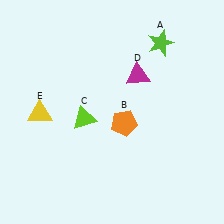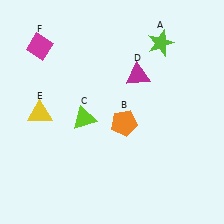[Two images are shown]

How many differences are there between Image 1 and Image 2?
There is 1 difference between the two images.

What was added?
A magenta diamond (F) was added in Image 2.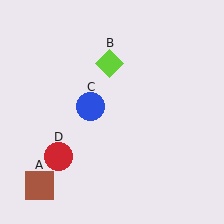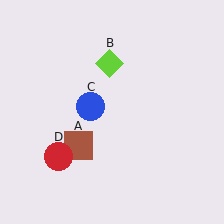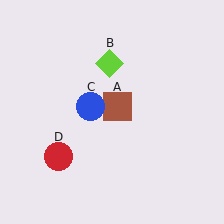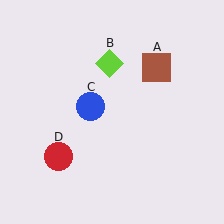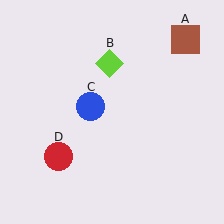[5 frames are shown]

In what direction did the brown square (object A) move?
The brown square (object A) moved up and to the right.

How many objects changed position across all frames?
1 object changed position: brown square (object A).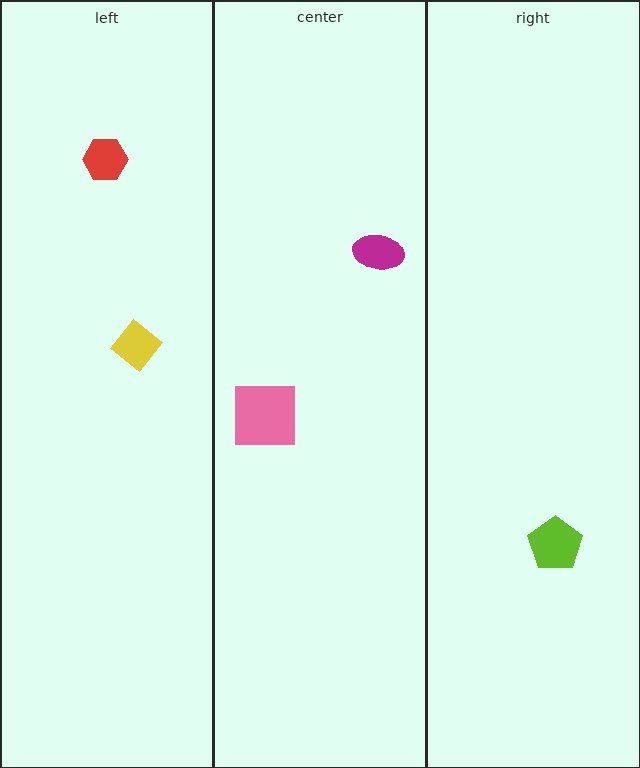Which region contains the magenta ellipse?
The center region.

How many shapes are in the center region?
2.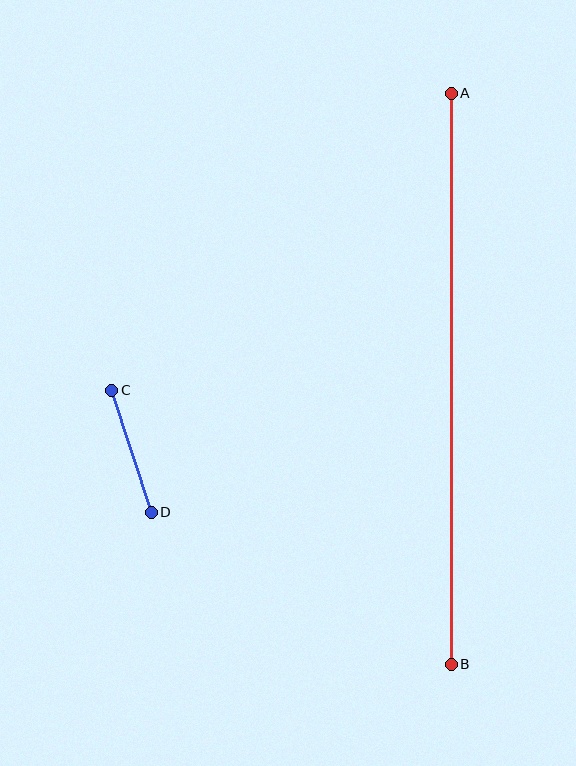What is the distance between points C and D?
The distance is approximately 128 pixels.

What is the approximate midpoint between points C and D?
The midpoint is at approximately (132, 451) pixels.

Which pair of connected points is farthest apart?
Points A and B are farthest apart.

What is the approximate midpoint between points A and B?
The midpoint is at approximately (451, 379) pixels.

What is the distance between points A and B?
The distance is approximately 571 pixels.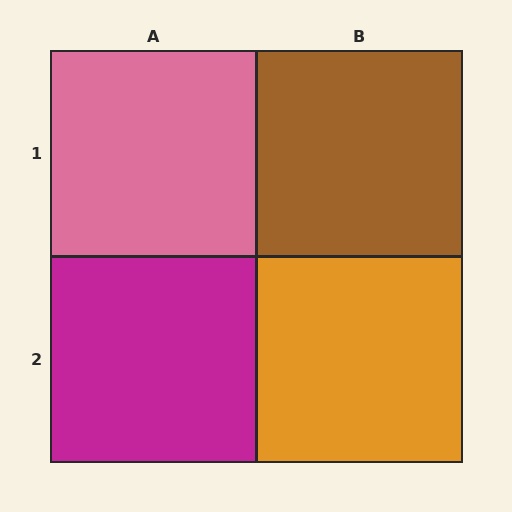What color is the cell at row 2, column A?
Magenta.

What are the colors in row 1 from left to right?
Pink, brown.